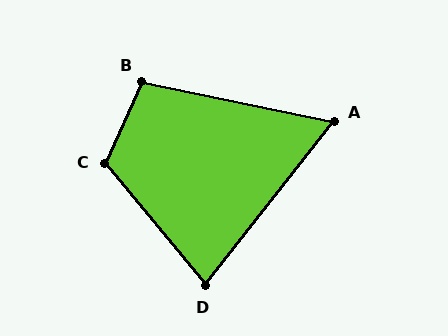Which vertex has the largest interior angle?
C, at approximately 116 degrees.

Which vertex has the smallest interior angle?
A, at approximately 64 degrees.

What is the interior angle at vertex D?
Approximately 78 degrees (acute).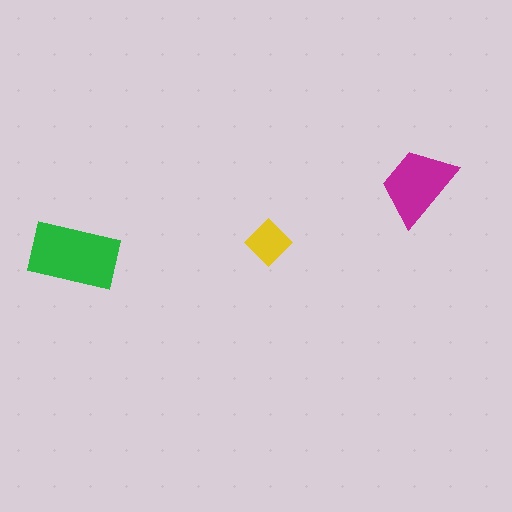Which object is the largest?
The green rectangle.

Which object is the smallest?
The yellow diamond.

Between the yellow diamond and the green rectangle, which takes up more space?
The green rectangle.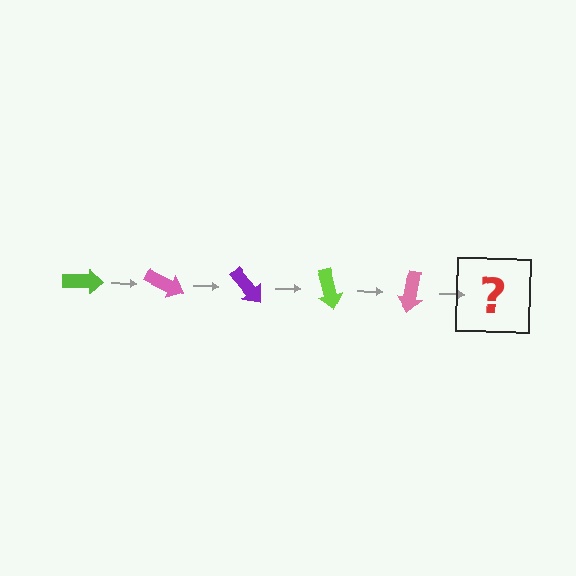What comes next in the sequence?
The next element should be a purple arrow, rotated 125 degrees from the start.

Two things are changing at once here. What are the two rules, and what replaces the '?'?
The two rules are that it rotates 25 degrees each step and the color cycles through lime, pink, and purple. The '?' should be a purple arrow, rotated 125 degrees from the start.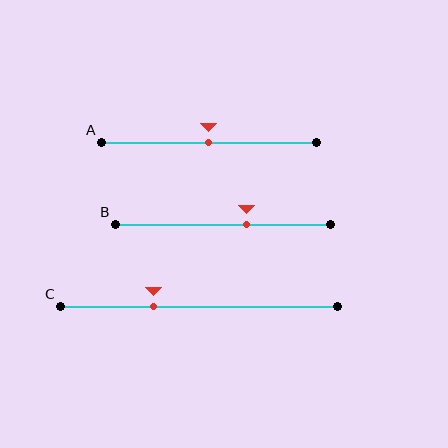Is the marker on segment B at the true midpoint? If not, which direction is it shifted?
No, the marker on segment B is shifted to the right by about 11% of the segment length.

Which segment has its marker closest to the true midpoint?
Segment A has its marker closest to the true midpoint.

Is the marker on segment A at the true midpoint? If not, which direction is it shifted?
Yes, the marker on segment A is at the true midpoint.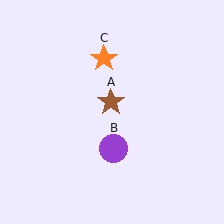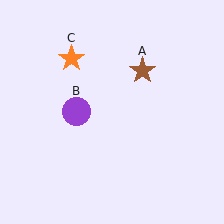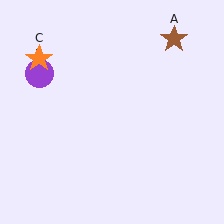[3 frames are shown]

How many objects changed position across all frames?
3 objects changed position: brown star (object A), purple circle (object B), orange star (object C).